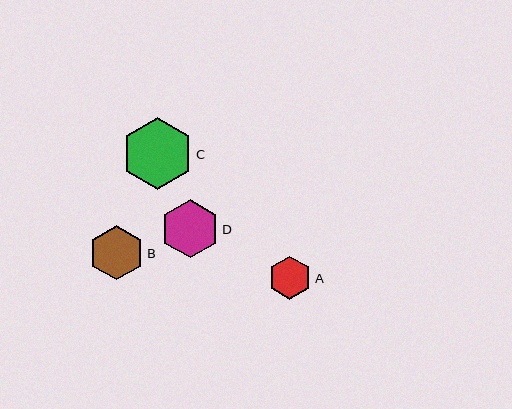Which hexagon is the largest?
Hexagon C is the largest with a size of approximately 71 pixels.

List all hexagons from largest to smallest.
From largest to smallest: C, D, B, A.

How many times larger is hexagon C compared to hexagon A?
Hexagon C is approximately 1.6 times the size of hexagon A.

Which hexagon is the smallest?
Hexagon A is the smallest with a size of approximately 43 pixels.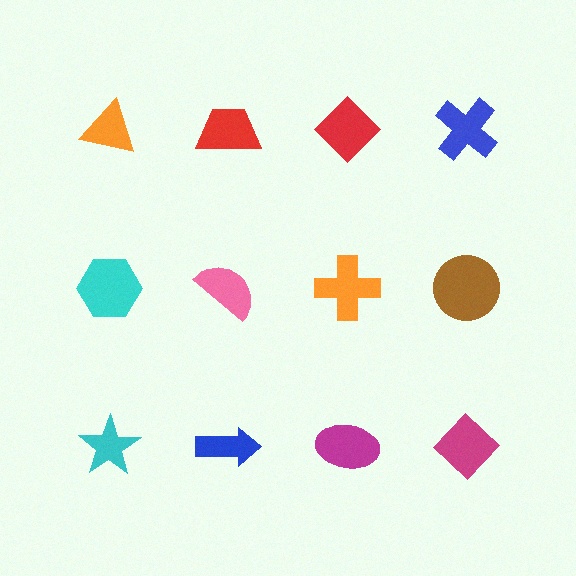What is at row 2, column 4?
A brown circle.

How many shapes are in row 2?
4 shapes.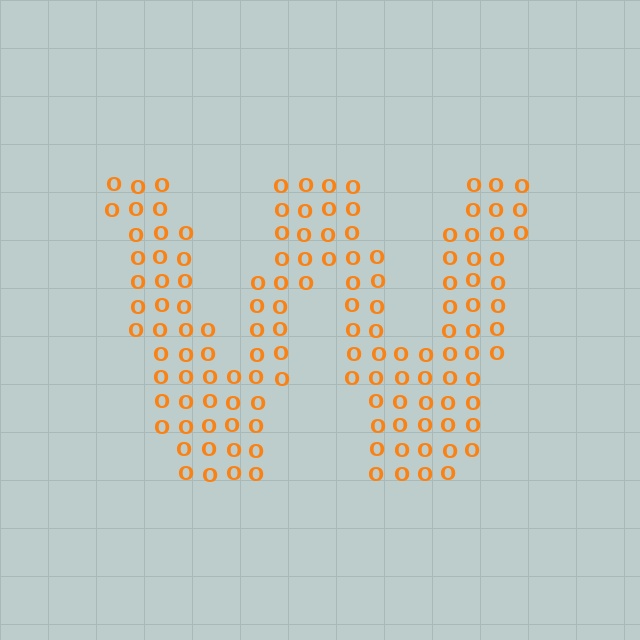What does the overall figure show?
The overall figure shows the letter W.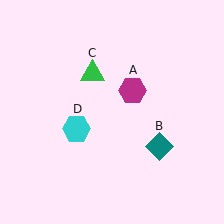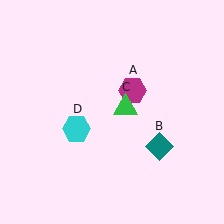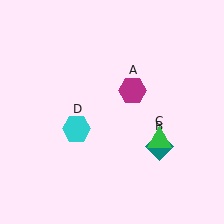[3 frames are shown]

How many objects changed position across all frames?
1 object changed position: green triangle (object C).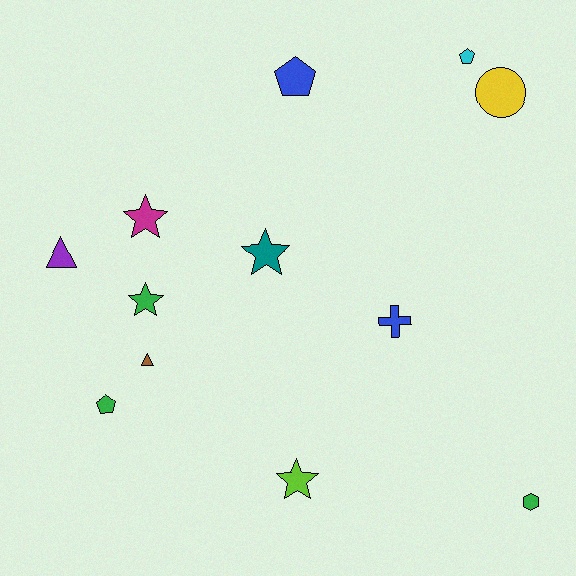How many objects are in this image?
There are 12 objects.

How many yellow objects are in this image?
There is 1 yellow object.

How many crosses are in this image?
There is 1 cross.